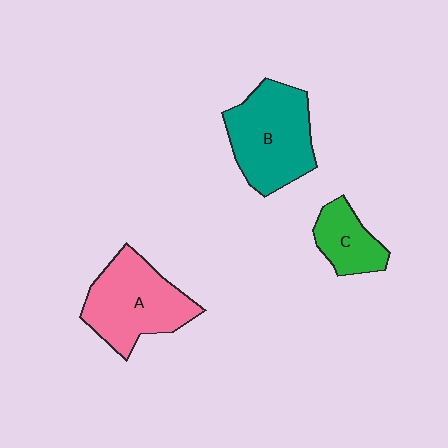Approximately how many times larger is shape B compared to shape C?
Approximately 2.0 times.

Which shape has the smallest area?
Shape C (green).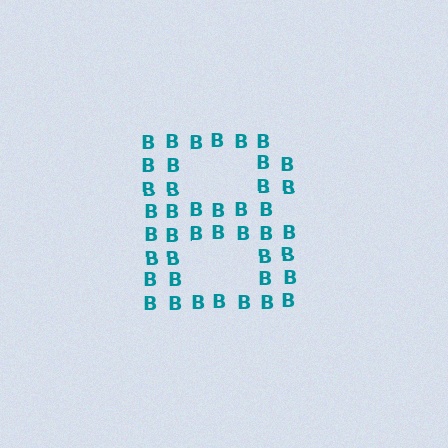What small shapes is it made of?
It is made of small letter B's.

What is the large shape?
The large shape is the letter B.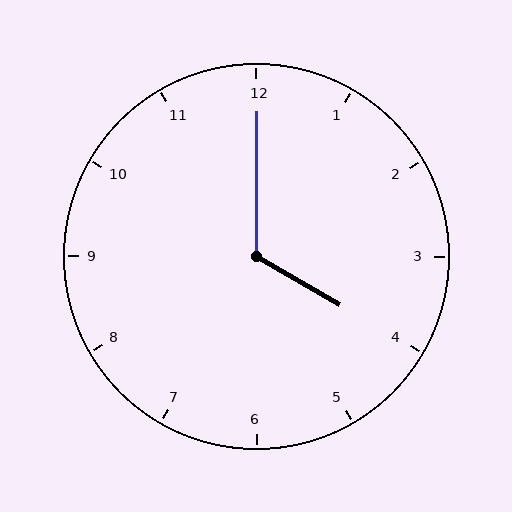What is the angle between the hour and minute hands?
Approximately 120 degrees.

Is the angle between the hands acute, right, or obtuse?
It is obtuse.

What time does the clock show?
4:00.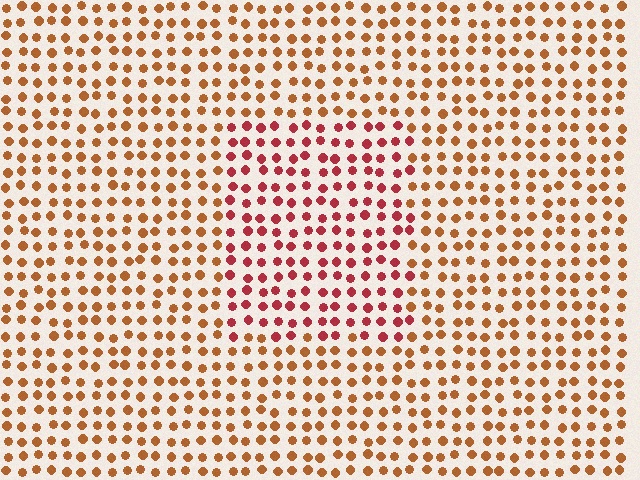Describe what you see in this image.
The image is filled with small brown elements in a uniform arrangement. A rectangle-shaped region is visible where the elements are tinted to a slightly different hue, forming a subtle color boundary.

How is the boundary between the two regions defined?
The boundary is defined purely by a slight shift in hue (about 33 degrees). Spacing, size, and orientation are identical on both sides.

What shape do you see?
I see a rectangle.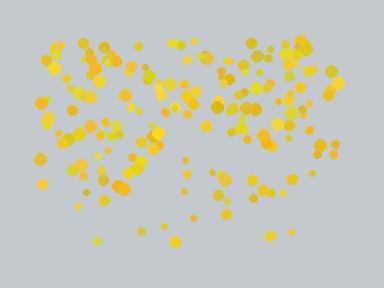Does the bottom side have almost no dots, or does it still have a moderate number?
Still a moderate number, just noticeably fewer than the top.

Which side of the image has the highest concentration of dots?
The top.